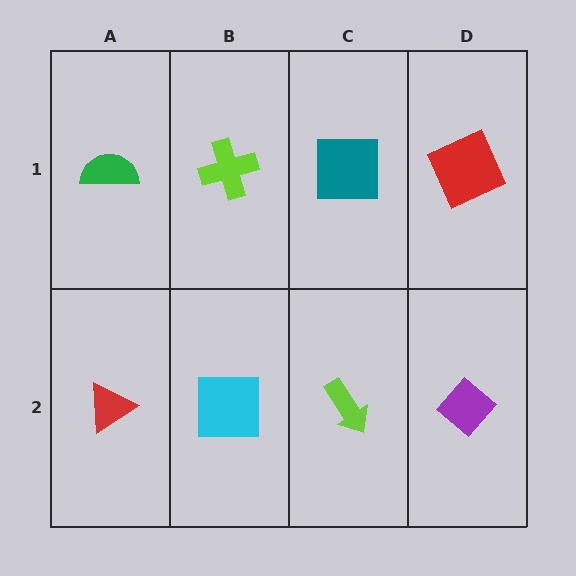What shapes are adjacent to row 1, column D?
A purple diamond (row 2, column D), a teal square (row 1, column C).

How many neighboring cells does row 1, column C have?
3.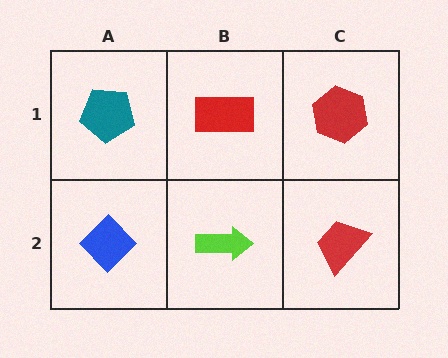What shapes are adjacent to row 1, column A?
A blue diamond (row 2, column A), a red rectangle (row 1, column B).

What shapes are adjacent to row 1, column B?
A lime arrow (row 2, column B), a teal pentagon (row 1, column A), a red hexagon (row 1, column C).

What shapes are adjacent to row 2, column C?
A red hexagon (row 1, column C), a lime arrow (row 2, column B).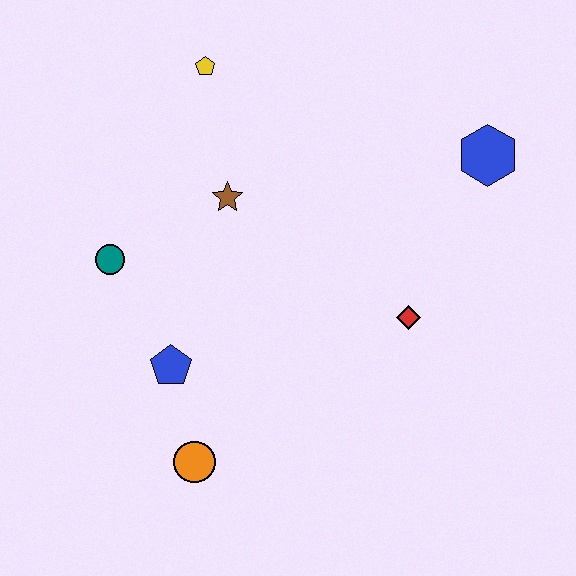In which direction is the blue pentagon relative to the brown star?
The blue pentagon is below the brown star.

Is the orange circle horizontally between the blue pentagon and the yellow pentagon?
Yes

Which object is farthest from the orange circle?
The blue hexagon is farthest from the orange circle.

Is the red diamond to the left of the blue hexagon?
Yes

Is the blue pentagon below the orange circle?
No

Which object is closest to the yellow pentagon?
The brown star is closest to the yellow pentagon.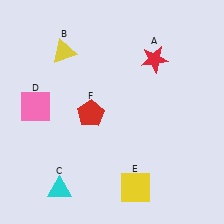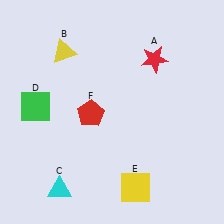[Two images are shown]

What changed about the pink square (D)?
In Image 1, D is pink. In Image 2, it changed to green.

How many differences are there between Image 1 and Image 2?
There is 1 difference between the two images.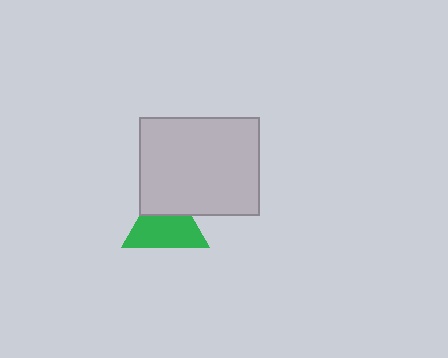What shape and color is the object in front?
The object in front is a light gray rectangle.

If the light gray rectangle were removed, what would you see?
You would see the complete green triangle.